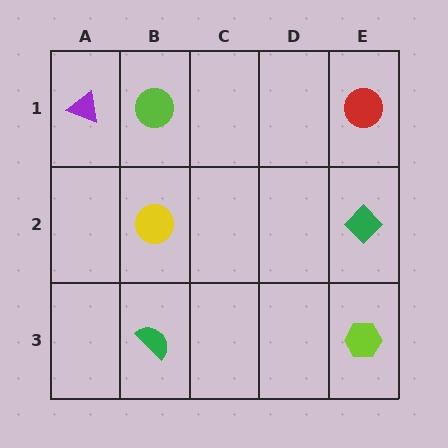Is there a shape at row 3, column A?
No, that cell is empty.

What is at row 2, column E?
A green diamond.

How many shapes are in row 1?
3 shapes.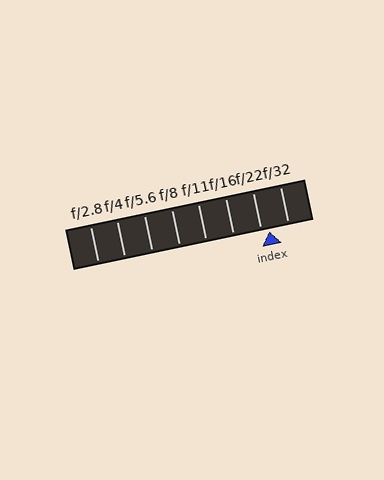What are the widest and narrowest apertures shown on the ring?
The widest aperture shown is f/2.8 and the narrowest is f/32.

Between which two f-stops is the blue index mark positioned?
The index mark is between f/22 and f/32.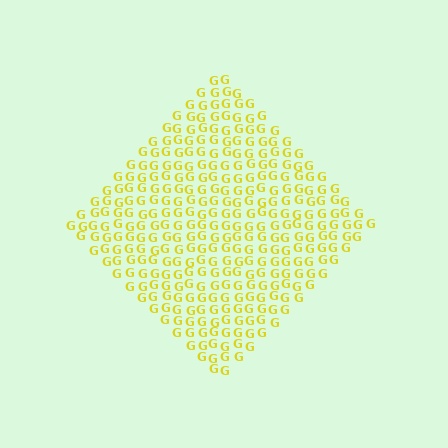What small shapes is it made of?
It is made of small letter G's.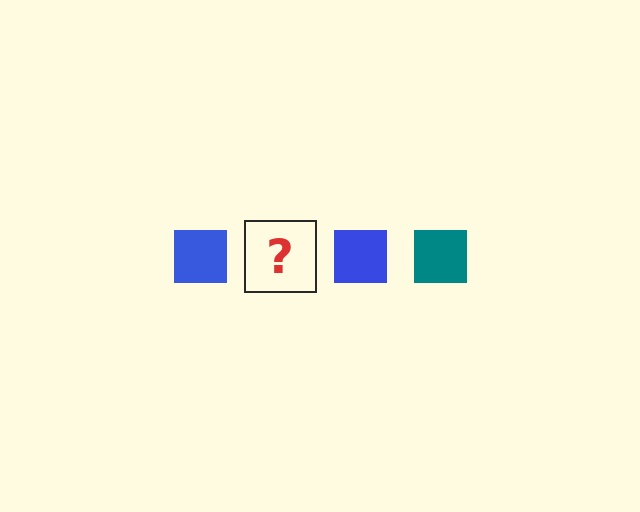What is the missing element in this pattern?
The missing element is a teal square.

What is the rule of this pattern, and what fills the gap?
The rule is that the pattern cycles through blue, teal squares. The gap should be filled with a teal square.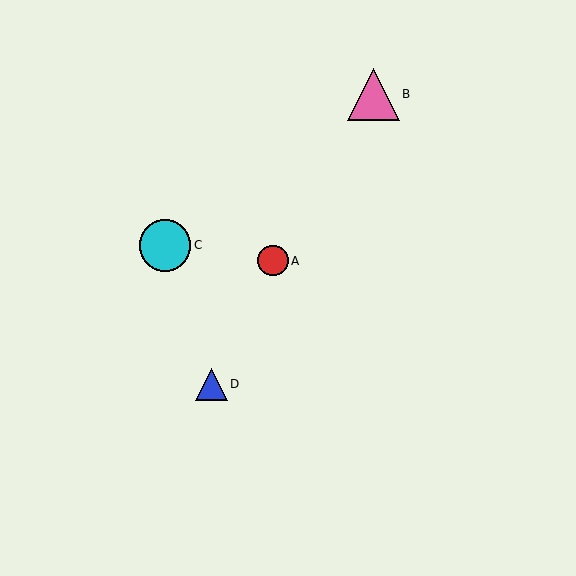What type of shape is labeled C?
Shape C is a cyan circle.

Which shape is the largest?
The pink triangle (labeled B) is the largest.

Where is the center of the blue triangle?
The center of the blue triangle is at (211, 384).